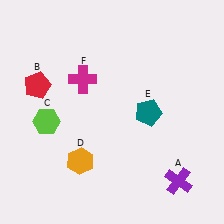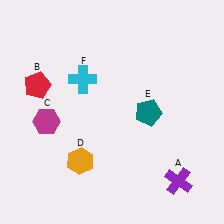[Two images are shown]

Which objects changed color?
C changed from lime to magenta. F changed from magenta to cyan.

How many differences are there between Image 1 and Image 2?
There are 2 differences between the two images.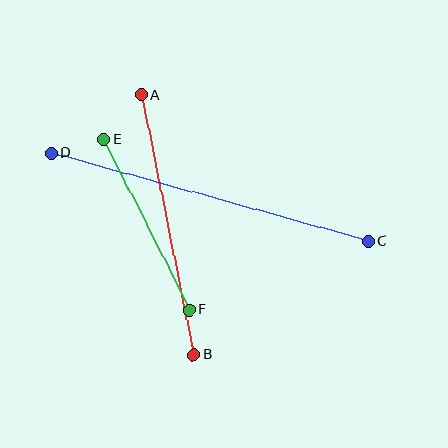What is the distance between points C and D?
The distance is approximately 330 pixels.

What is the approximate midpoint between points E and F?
The midpoint is at approximately (146, 224) pixels.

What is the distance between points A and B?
The distance is approximately 265 pixels.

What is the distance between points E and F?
The distance is approximately 191 pixels.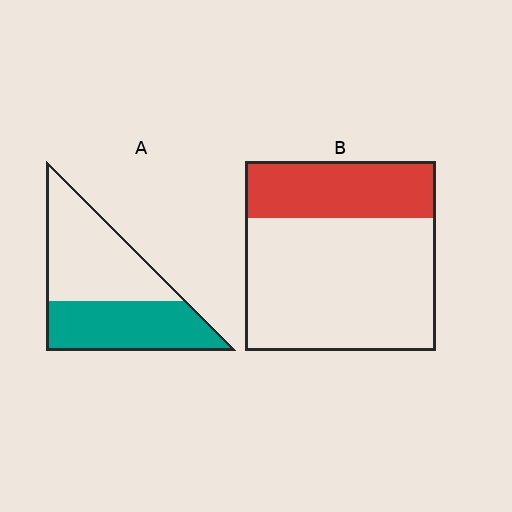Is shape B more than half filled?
No.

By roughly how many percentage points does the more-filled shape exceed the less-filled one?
By roughly 15 percentage points (A over B).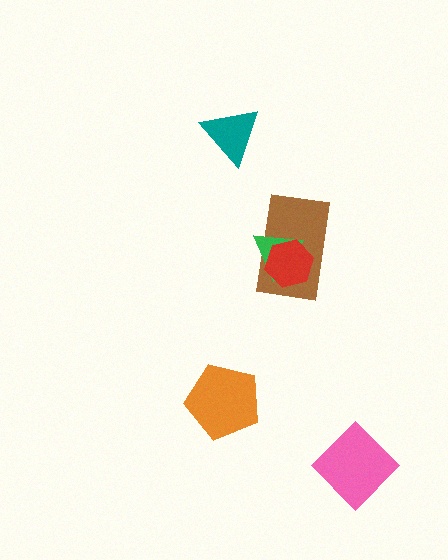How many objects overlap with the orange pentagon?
0 objects overlap with the orange pentagon.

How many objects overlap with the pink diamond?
0 objects overlap with the pink diamond.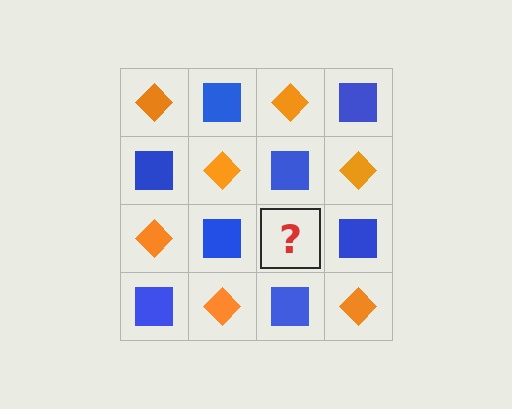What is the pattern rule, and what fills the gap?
The rule is that it alternates orange diamond and blue square in a checkerboard pattern. The gap should be filled with an orange diamond.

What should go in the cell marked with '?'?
The missing cell should contain an orange diamond.